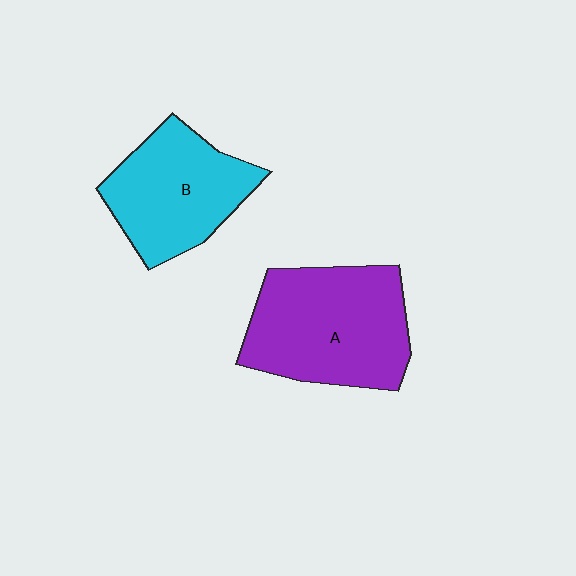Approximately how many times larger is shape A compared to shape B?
Approximately 1.3 times.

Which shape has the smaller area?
Shape B (cyan).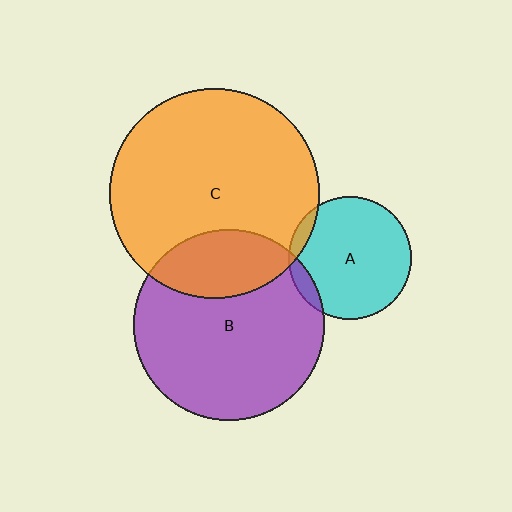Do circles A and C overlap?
Yes.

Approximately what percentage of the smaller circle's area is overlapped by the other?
Approximately 5%.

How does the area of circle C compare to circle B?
Approximately 1.2 times.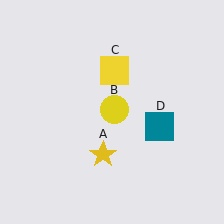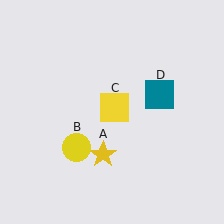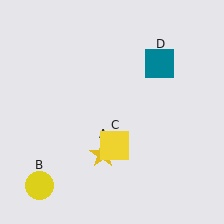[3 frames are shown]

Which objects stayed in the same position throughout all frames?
Yellow star (object A) remained stationary.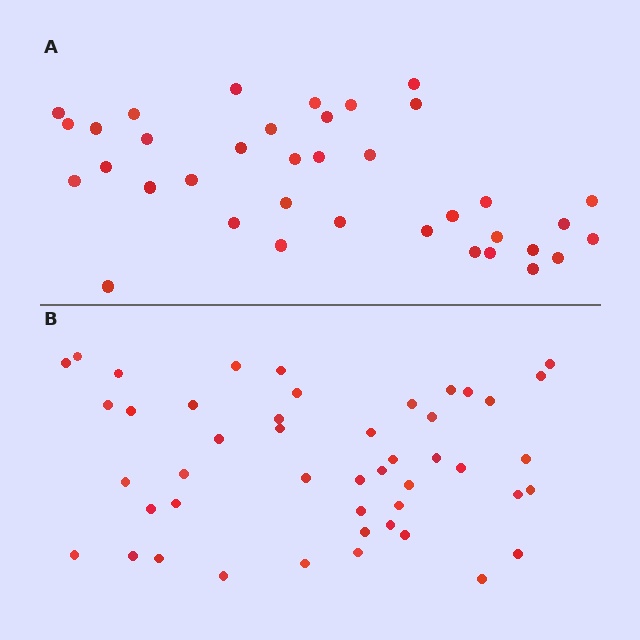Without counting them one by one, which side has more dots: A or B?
Region B (the bottom region) has more dots.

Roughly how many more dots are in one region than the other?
Region B has roughly 10 or so more dots than region A.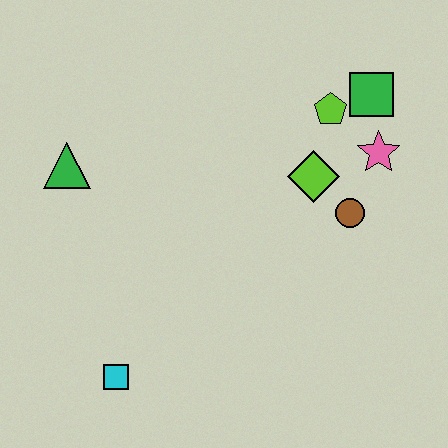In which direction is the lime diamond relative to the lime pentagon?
The lime diamond is below the lime pentagon.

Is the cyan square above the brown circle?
No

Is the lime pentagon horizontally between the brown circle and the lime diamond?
Yes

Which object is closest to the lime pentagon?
The green square is closest to the lime pentagon.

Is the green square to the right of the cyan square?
Yes